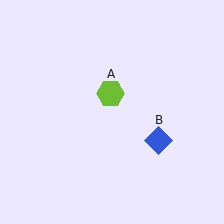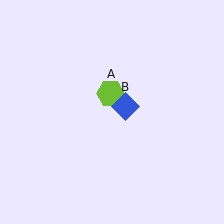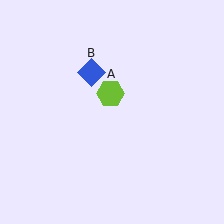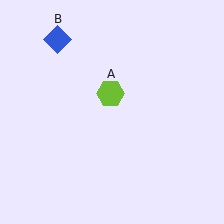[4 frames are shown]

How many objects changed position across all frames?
1 object changed position: blue diamond (object B).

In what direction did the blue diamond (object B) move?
The blue diamond (object B) moved up and to the left.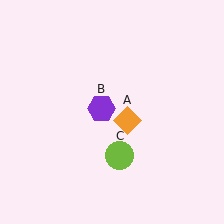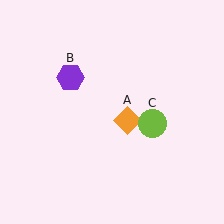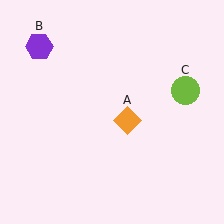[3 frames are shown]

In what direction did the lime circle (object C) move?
The lime circle (object C) moved up and to the right.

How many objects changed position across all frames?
2 objects changed position: purple hexagon (object B), lime circle (object C).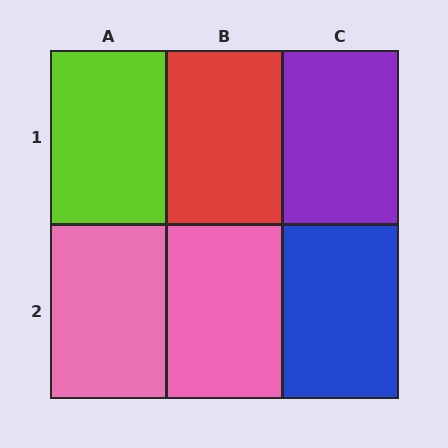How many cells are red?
1 cell is red.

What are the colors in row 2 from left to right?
Pink, pink, blue.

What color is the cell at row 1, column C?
Purple.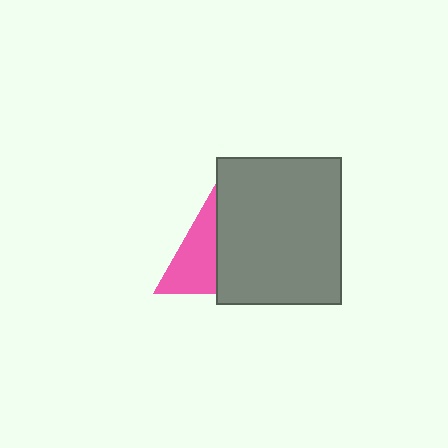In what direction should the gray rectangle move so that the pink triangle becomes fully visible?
The gray rectangle should move right. That is the shortest direction to clear the overlap and leave the pink triangle fully visible.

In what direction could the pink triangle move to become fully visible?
The pink triangle could move left. That would shift it out from behind the gray rectangle entirely.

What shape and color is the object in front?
The object in front is a gray rectangle.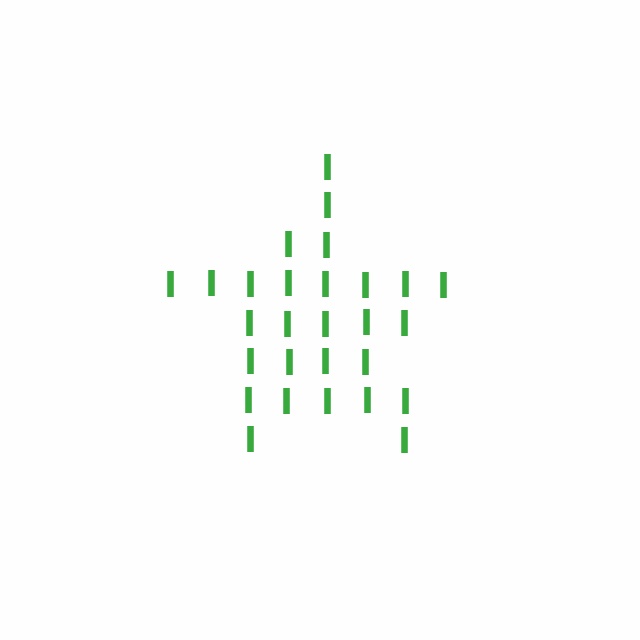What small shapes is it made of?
It is made of small letter I's.